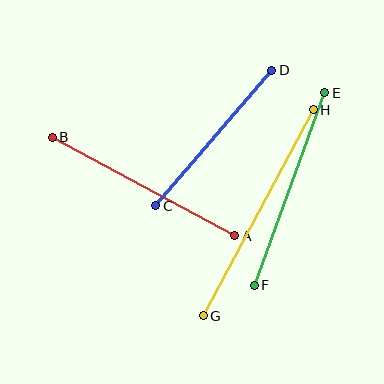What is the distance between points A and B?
The distance is approximately 207 pixels.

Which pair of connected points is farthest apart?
Points G and H are farthest apart.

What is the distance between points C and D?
The distance is approximately 178 pixels.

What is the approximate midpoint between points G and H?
The midpoint is at approximately (258, 213) pixels.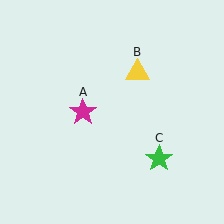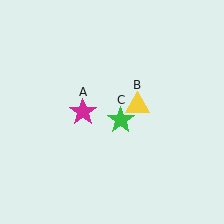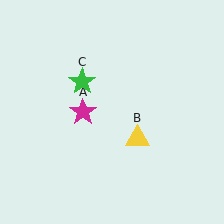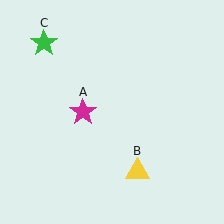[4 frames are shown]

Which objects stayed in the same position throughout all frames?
Magenta star (object A) remained stationary.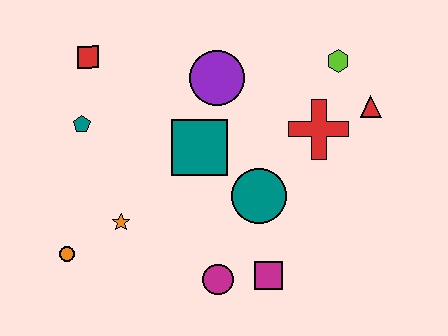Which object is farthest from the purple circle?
The orange circle is farthest from the purple circle.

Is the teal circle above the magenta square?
Yes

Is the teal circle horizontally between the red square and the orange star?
No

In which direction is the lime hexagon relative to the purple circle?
The lime hexagon is to the right of the purple circle.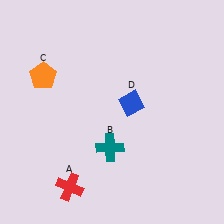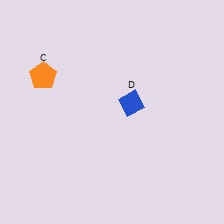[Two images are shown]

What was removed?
The teal cross (B), the red cross (A) were removed in Image 2.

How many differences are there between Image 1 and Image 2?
There are 2 differences between the two images.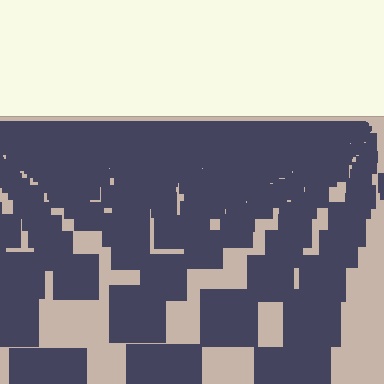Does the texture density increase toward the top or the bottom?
Density increases toward the top.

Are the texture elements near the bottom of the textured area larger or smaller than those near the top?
Larger. Near the bottom, elements are closer to the viewer and appear at a bigger on-screen size.